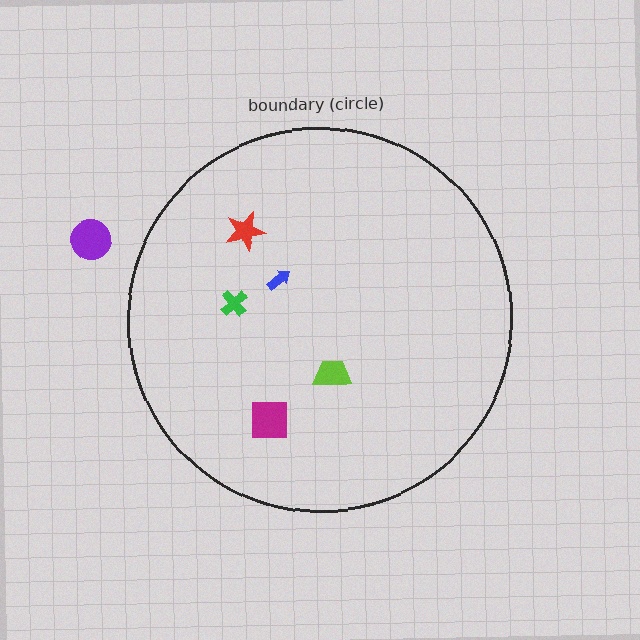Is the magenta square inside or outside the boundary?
Inside.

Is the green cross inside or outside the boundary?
Inside.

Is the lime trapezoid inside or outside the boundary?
Inside.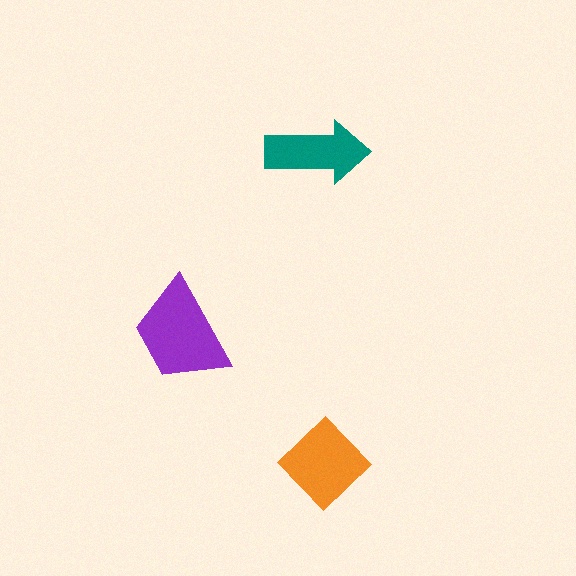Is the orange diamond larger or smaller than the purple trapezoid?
Smaller.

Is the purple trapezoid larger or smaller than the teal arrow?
Larger.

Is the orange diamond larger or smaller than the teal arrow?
Larger.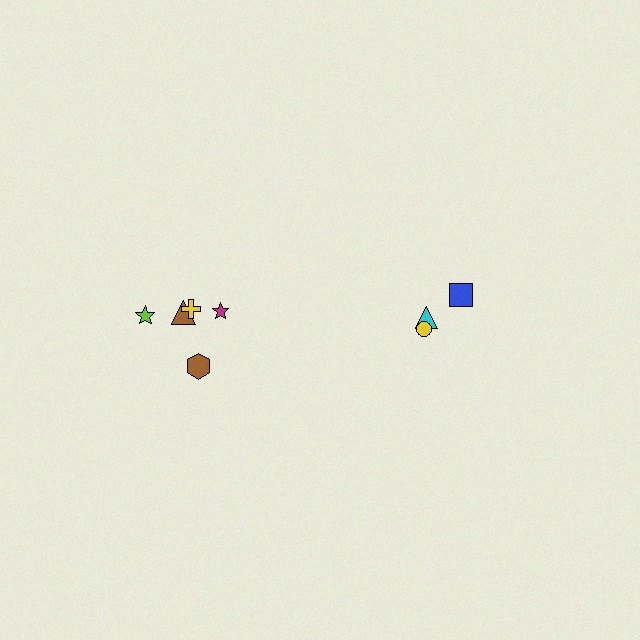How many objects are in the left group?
There are 5 objects.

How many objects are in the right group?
There are 3 objects.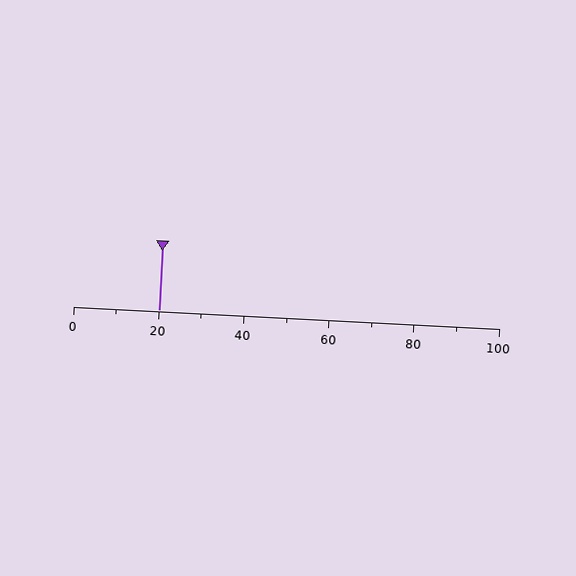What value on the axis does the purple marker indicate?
The marker indicates approximately 20.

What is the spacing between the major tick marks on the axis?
The major ticks are spaced 20 apart.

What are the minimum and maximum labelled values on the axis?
The axis runs from 0 to 100.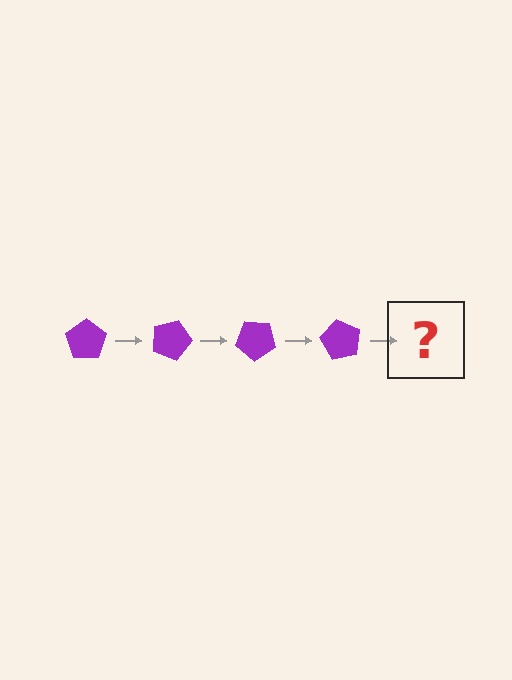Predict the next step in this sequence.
The next step is a purple pentagon rotated 80 degrees.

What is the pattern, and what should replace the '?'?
The pattern is that the pentagon rotates 20 degrees each step. The '?' should be a purple pentagon rotated 80 degrees.